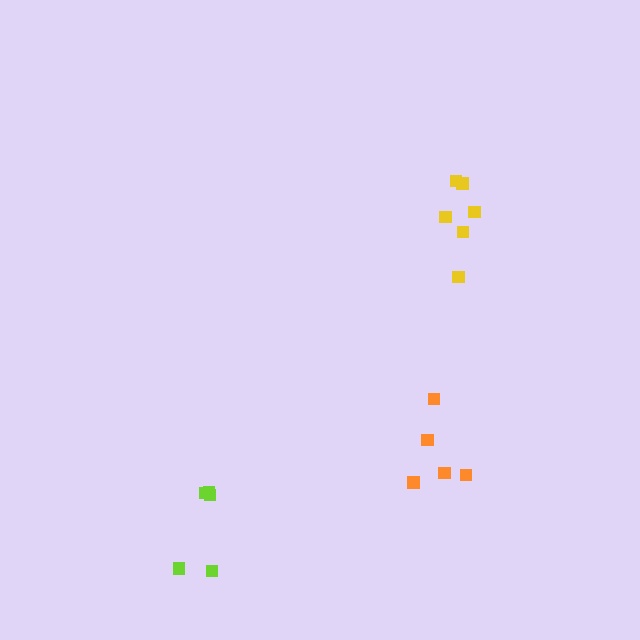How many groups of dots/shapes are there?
There are 3 groups.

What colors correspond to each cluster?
The clusters are colored: yellow, lime, orange.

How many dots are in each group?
Group 1: 6 dots, Group 2: 5 dots, Group 3: 5 dots (16 total).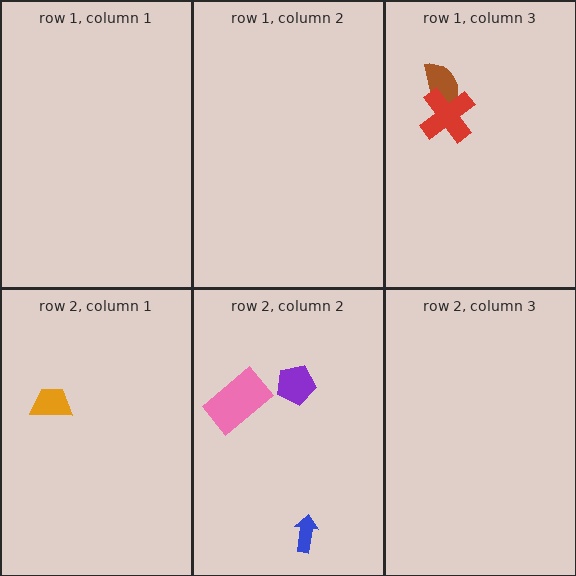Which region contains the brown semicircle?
The row 1, column 3 region.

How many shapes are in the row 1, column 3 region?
2.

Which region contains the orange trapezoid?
The row 2, column 1 region.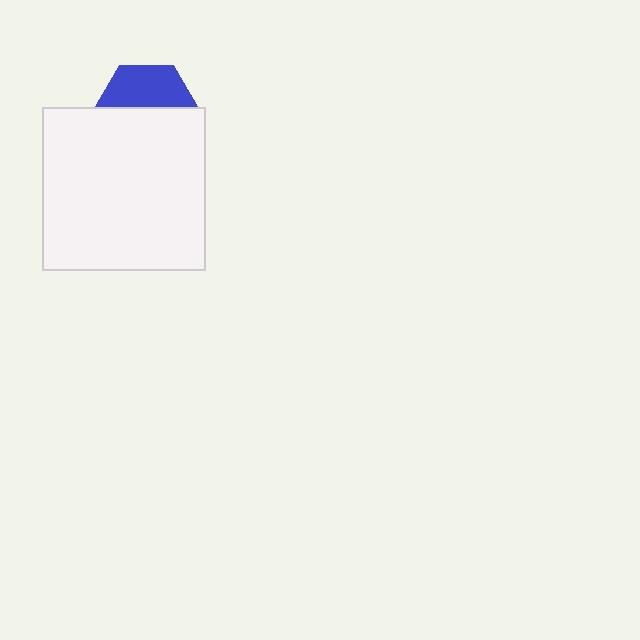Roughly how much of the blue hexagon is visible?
A small part of it is visible (roughly 44%).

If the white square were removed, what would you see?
You would see the complete blue hexagon.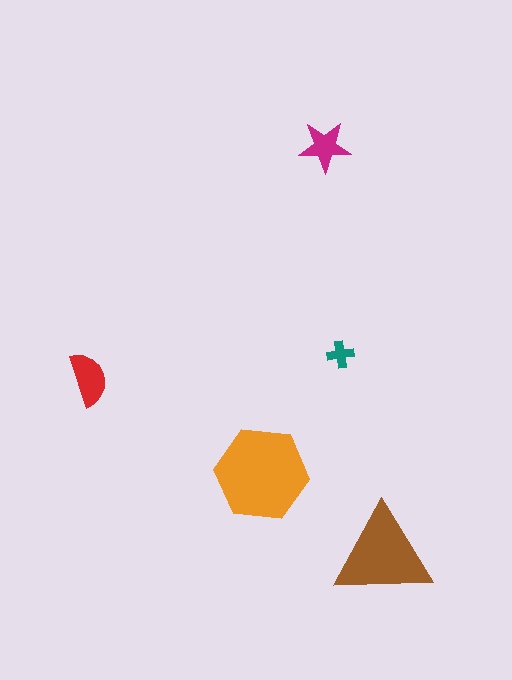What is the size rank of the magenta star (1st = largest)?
4th.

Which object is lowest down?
The brown triangle is bottommost.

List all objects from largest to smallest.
The orange hexagon, the brown triangle, the red semicircle, the magenta star, the teal cross.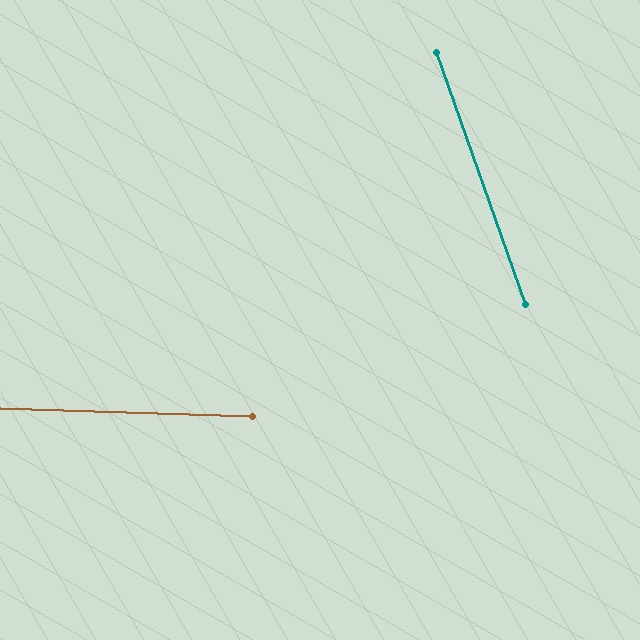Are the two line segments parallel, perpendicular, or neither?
Neither parallel nor perpendicular — they differ by about 69°.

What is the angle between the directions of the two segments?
Approximately 69 degrees.